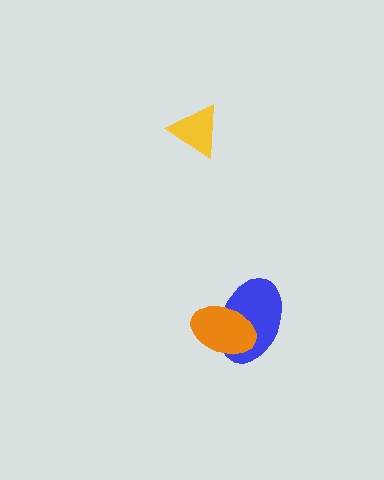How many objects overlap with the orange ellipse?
1 object overlaps with the orange ellipse.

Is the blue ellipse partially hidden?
Yes, it is partially covered by another shape.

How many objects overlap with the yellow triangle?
0 objects overlap with the yellow triangle.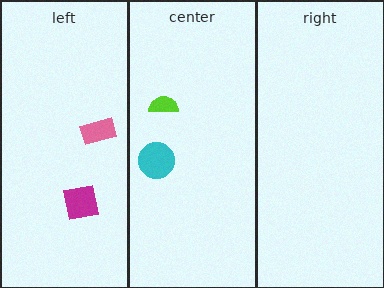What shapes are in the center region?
The cyan circle, the lime semicircle.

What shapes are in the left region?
The pink rectangle, the magenta square.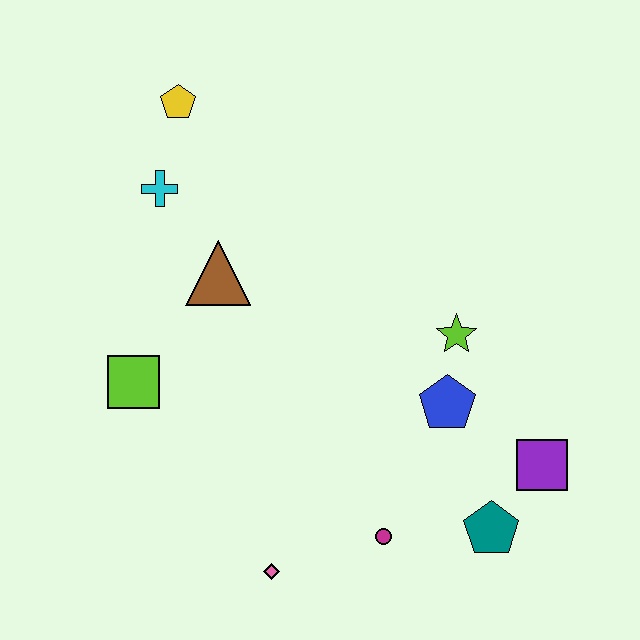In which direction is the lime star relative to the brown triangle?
The lime star is to the right of the brown triangle.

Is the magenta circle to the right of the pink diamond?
Yes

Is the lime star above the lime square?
Yes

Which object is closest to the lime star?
The blue pentagon is closest to the lime star.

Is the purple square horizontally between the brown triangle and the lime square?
No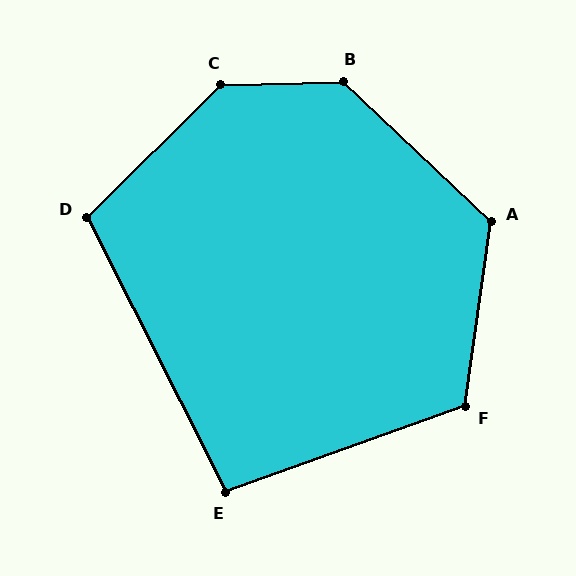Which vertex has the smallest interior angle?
E, at approximately 97 degrees.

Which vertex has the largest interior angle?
C, at approximately 137 degrees.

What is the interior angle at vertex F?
Approximately 118 degrees (obtuse).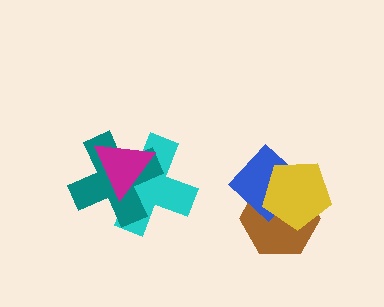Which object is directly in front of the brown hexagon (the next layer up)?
The blue diamond is directly in front of the brown hexagon.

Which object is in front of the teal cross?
The magenta triangle is in front of the teal cross.